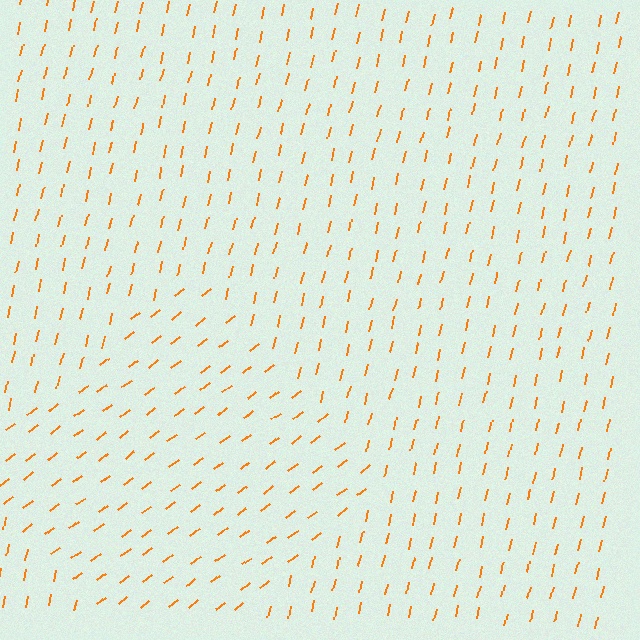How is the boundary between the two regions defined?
The boundary is defined purely by a change in line orientation (approximately 39 degrees difference). All lines are the same color and thickness.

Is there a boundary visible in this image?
Yes, there is a texture boundary formed by a change in line orientation.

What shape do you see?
I see a diamond.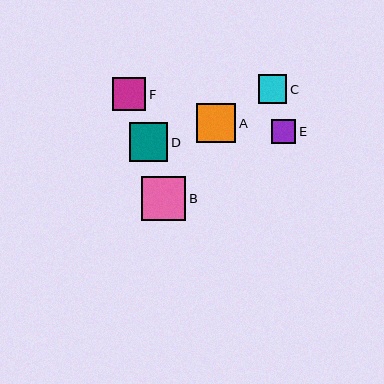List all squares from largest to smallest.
From largest to smallest: B, A, D, F, C, E.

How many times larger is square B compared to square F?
Square B is approximately 1.3 times the size of square F.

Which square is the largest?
Square B is the largest with a size of approximately 44 pixels.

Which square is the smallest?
Square E is the smallest with a size of approximately 24 pixels.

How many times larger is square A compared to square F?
Square A is approximately 1.2 times the size of square F.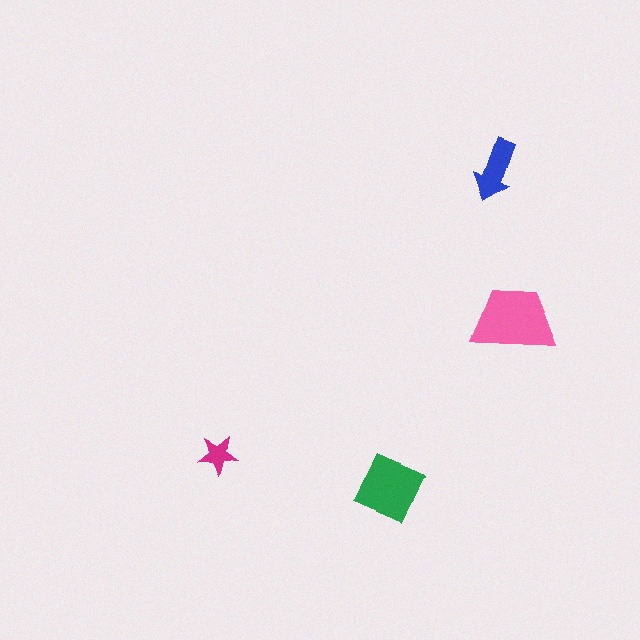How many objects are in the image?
There are 4 objects in the image.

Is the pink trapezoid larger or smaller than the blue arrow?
Larger.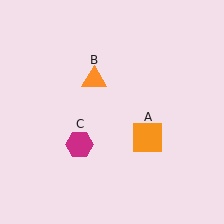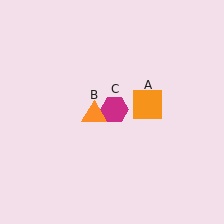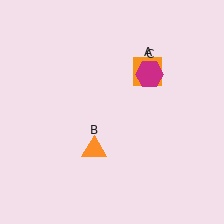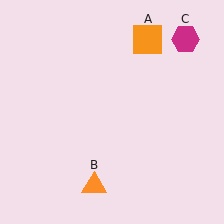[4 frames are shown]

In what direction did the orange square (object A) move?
The orange square (object A) moved up.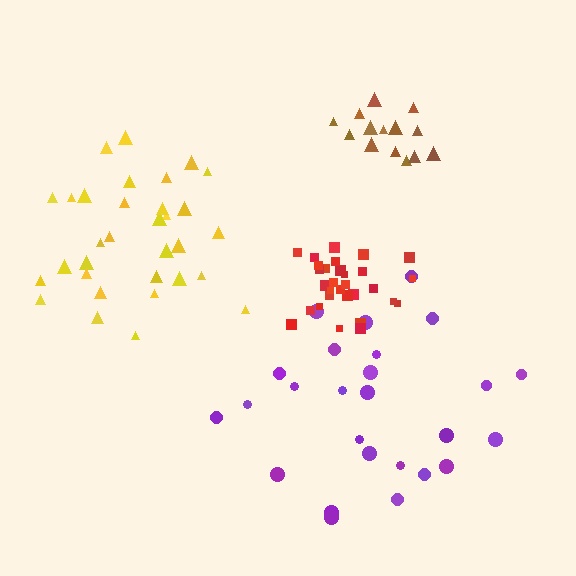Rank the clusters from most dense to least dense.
red, brown, yellow, purple.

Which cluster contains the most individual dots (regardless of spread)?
Yellow (32).